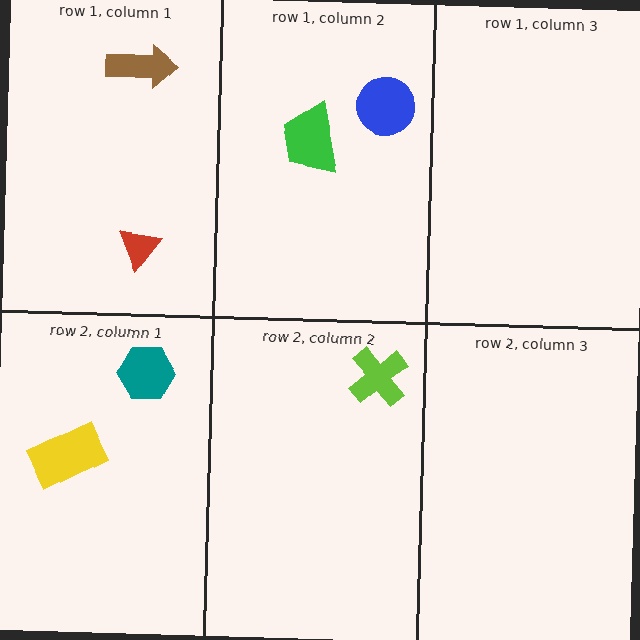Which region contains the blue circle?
The row 1, column 2 region.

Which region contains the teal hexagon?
The row 2, column 1 region.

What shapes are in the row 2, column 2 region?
The lime cross.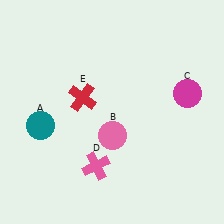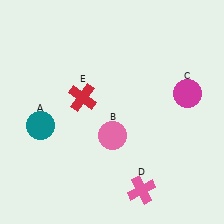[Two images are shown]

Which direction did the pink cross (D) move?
The pink cross (D) moved right.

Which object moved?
The pink cross (D) moved right.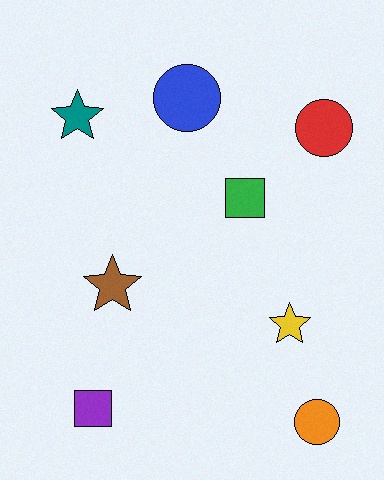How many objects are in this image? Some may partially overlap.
There are 8 objects.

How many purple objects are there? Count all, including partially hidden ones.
There is 1 purple object.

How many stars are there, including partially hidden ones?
There are 3 stars.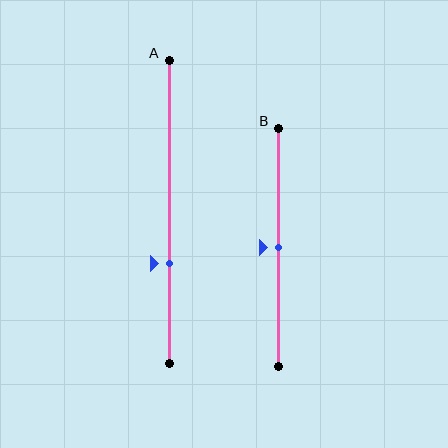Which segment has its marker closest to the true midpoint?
Segment B has its marker closest to the true midpoint.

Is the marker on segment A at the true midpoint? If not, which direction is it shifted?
No, the marker on segment A is shifted downward by about 17% of the segment length.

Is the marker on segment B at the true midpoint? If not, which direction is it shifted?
Yes, the marker on segment B is at the true midpoint.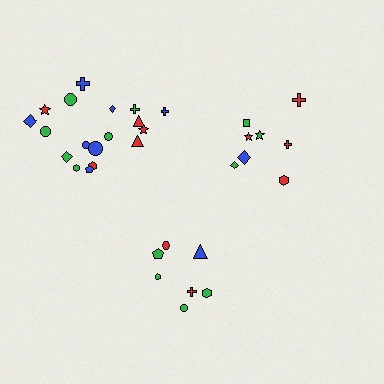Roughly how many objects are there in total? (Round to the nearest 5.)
Roughly 35 objects in total.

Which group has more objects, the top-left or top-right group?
The top-left group.